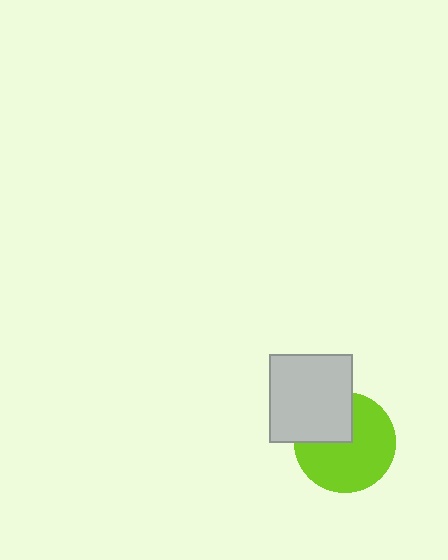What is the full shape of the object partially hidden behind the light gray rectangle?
The partially hidden object is a lime circle.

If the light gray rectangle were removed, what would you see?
You would see the complete lime circle.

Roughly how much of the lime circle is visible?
Most of it is visible (roughly 69%).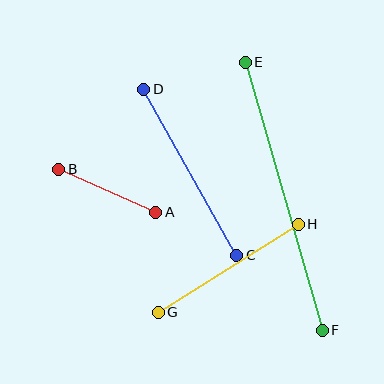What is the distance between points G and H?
The distance is approximately 165 pixels.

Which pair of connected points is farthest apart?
Points E and F are farthest apart.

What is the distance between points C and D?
The distance is approximately 190 pixels.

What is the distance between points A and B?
The distance is approximately 106 pixels.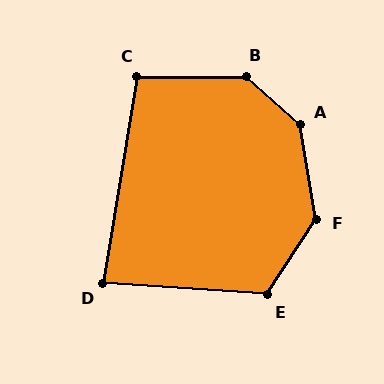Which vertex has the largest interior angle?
A, at approximately 141 degrees.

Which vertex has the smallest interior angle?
D, at approximately 85 degrees.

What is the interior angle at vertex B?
Approximately 138 degrees (obtuse).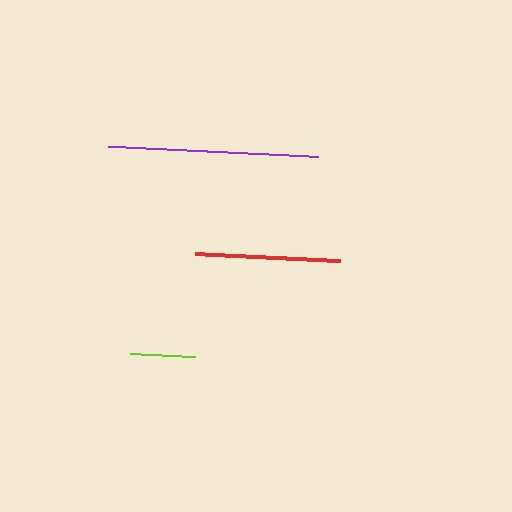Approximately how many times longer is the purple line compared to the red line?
The purple line is approximately 1.5 times the length of the red line.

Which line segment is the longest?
The purple line is the longest at approximately 211 pixels.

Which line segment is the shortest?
The lime line is the shortest at approximately 65 pixels.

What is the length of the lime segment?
The lime segment is approximately 65 pixels long.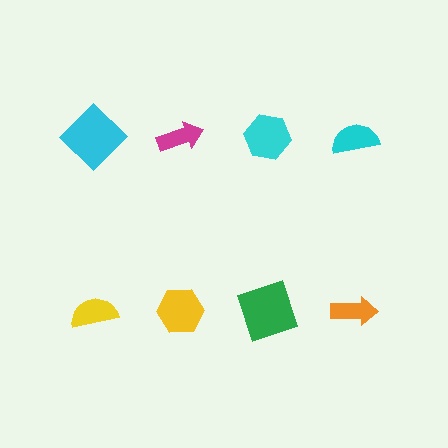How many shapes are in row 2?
4 shapes.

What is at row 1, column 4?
A cyan semicircle.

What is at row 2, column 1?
A yellow semicircle.